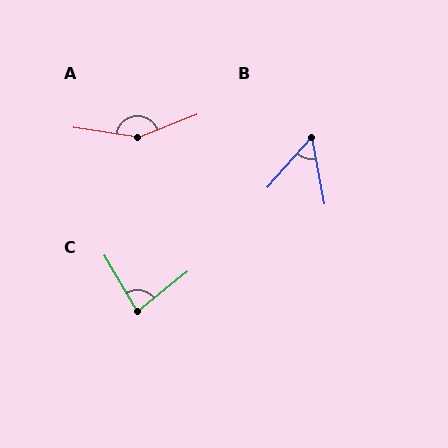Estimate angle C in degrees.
Approximately 81 degrees.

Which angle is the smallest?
B, at approximately 52 degrees.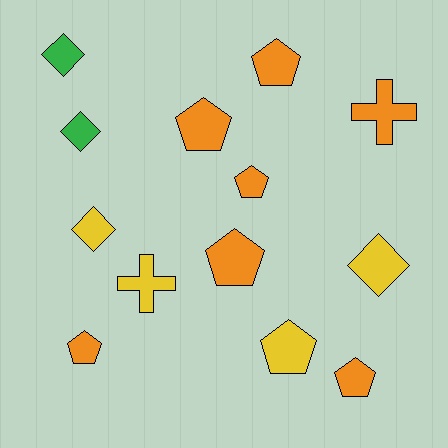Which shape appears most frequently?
Pentagon, with 7 objects.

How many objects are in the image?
There are 13 objects.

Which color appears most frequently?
Orange, with 7 objects.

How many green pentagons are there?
There are no green pentagons.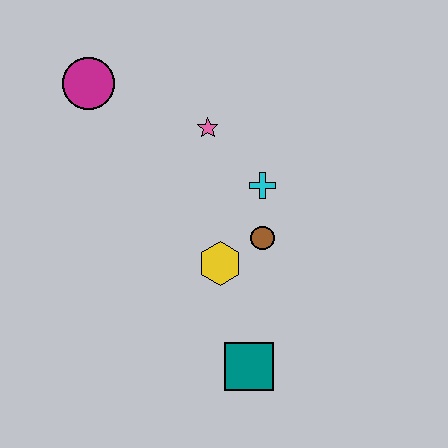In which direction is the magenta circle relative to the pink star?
The magenta circle is to the left of the pink star.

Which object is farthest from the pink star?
The teal square is farthest from the pink star.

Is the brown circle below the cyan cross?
Yes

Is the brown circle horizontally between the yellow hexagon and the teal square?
No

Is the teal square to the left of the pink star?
No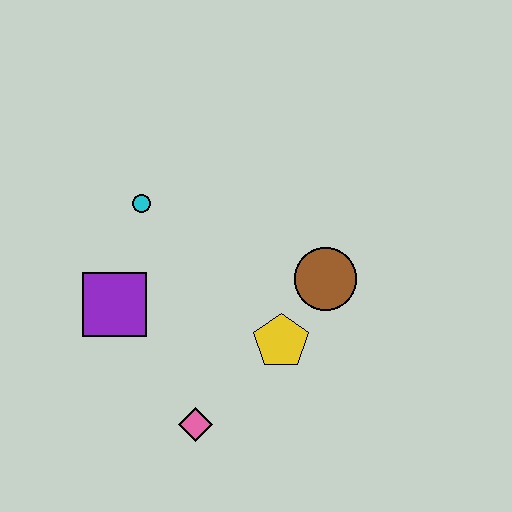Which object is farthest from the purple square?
The brown circle is farthest from the purple square.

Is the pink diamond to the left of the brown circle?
Yes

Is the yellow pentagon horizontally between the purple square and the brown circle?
Yes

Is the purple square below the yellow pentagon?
No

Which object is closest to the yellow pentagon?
The brown circle is closest to the yellow pentagon.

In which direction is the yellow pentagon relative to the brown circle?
The yellow pentagon is below the brown circle.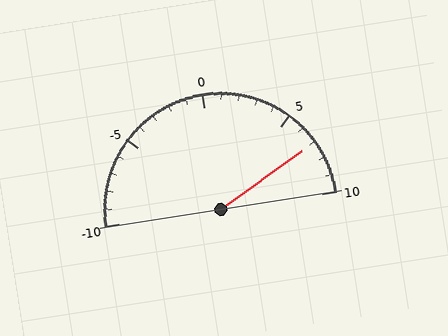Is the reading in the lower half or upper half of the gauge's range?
The reading is in the upper half of the range (-10 to 10).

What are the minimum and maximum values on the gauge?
The gauge ranges from -10 to 10.